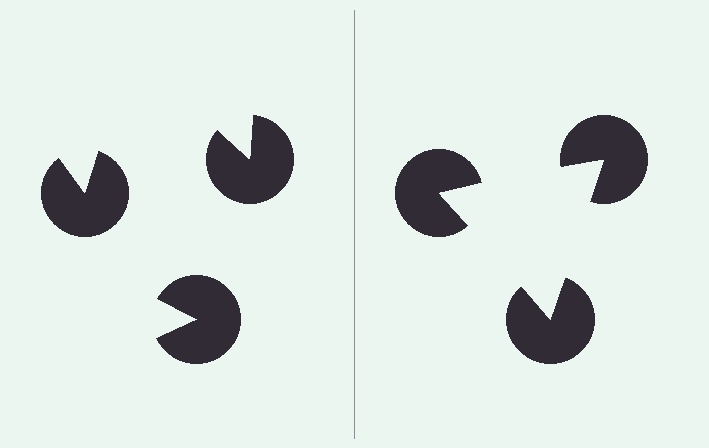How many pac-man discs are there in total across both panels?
6 — 3 on each side.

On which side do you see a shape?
An illusory triangle appears on the right side. On the left side the wedge cuts are rotated, so no coherent shape forms.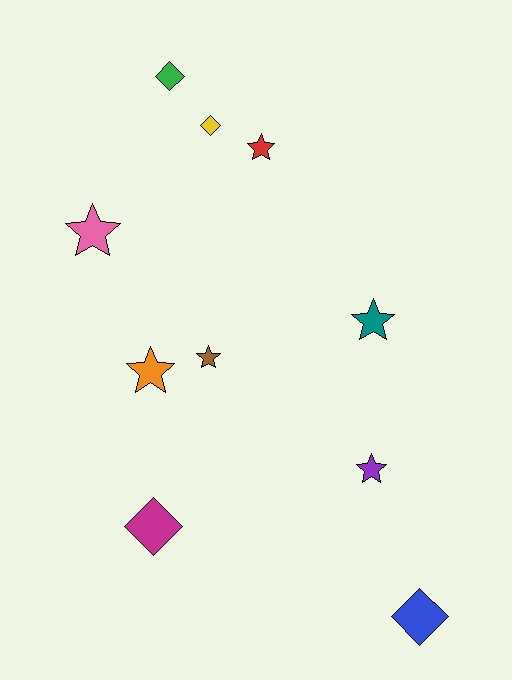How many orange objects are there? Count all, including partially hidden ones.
There is 1 orange object.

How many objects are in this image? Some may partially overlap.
There are 10 objects.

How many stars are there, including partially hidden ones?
There are 6 stars.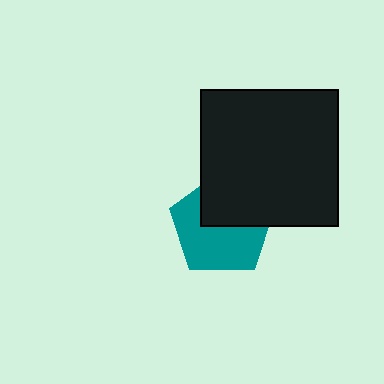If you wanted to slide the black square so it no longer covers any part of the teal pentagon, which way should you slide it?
Slide it up — that is the most direct way to separate the two shapes.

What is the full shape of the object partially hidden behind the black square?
The partially hidden object is a teal pentagon.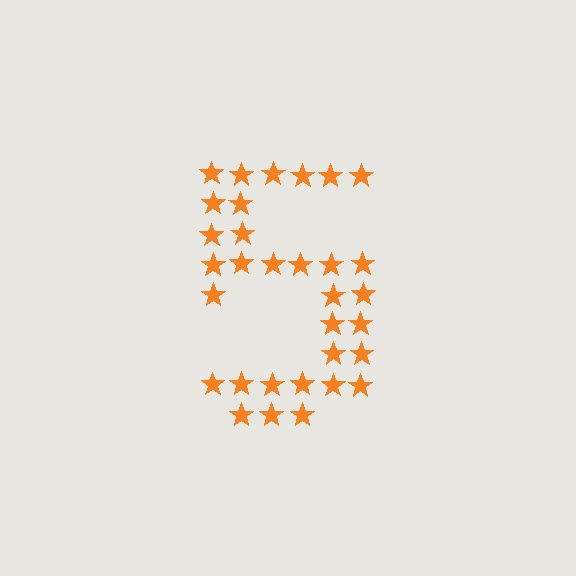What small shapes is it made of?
It is made of small stars.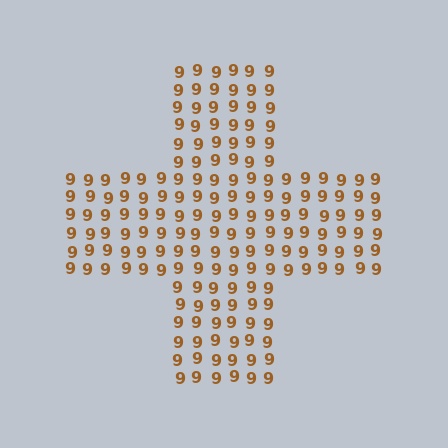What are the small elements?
The small elements are digit 9's.